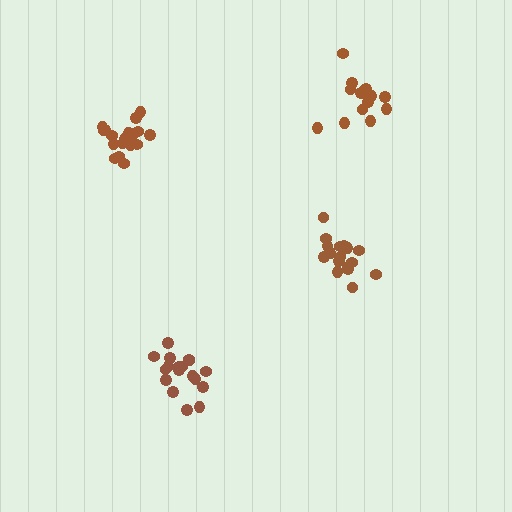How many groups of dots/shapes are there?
There are 4 groups.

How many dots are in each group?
Group 1: 14 dots, Group 2: 18 dots, Group 3: 19 dots, Group 4: 17 dots (68 total).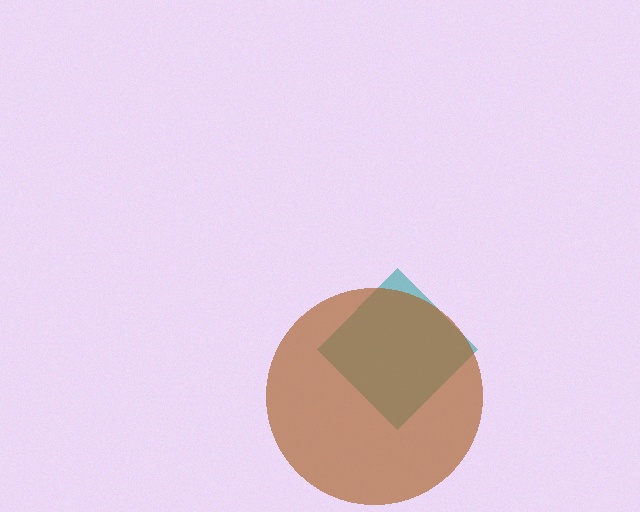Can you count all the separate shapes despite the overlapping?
Yes, there are 2 separate shapes.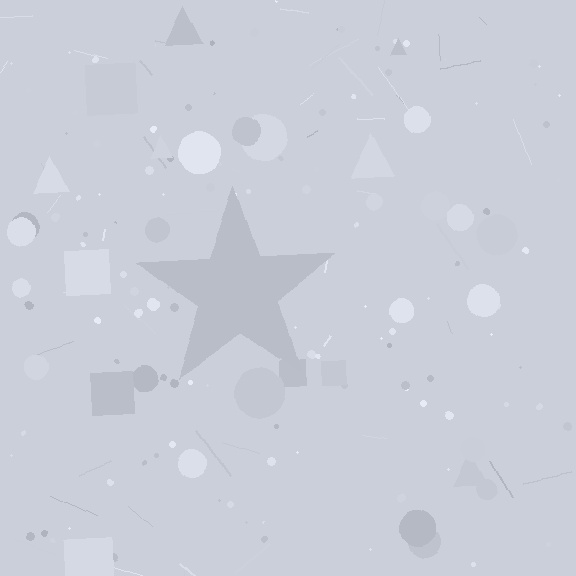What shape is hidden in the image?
A star is hidden in the image.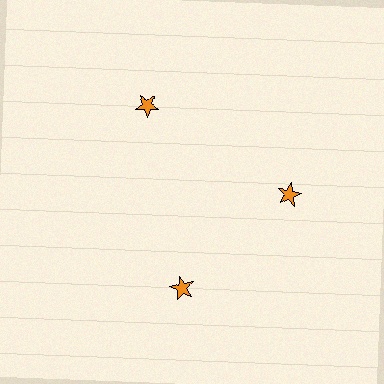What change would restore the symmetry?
The symmetry would be restored by rotating it back into even spacing with its neighbors so that all 3 stars sit at equal angles and equal distance from the center.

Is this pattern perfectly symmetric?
No. The 3 orange stars are arranged in a ring, but one element near the 7 o'clock position is rotated out of alignment along the ring, breaking the 3-fold rotational symmetry.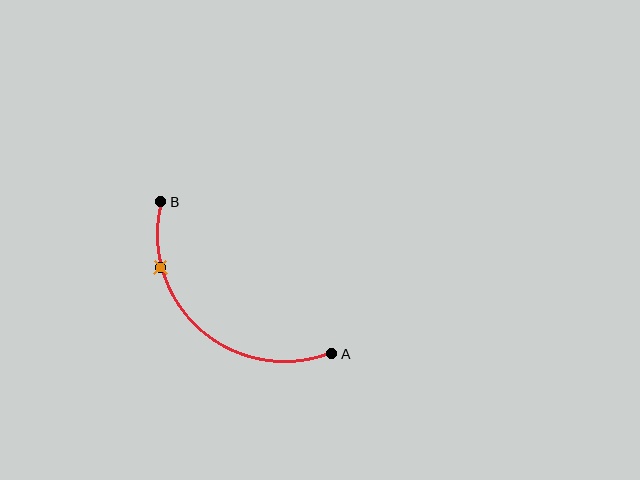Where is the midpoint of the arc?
The arc midpoint is the point on the curve farthest from the straight line joining A and B. It sits below and to the left of that line.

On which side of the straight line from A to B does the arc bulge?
The arc bulges below and to the left of the straight line connecting A and B.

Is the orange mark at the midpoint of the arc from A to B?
No. The orange mark lies on the arc but is closer to endpoint B. The arc midpoint would be at the point on the curve equidistant along the arc from both A and B.